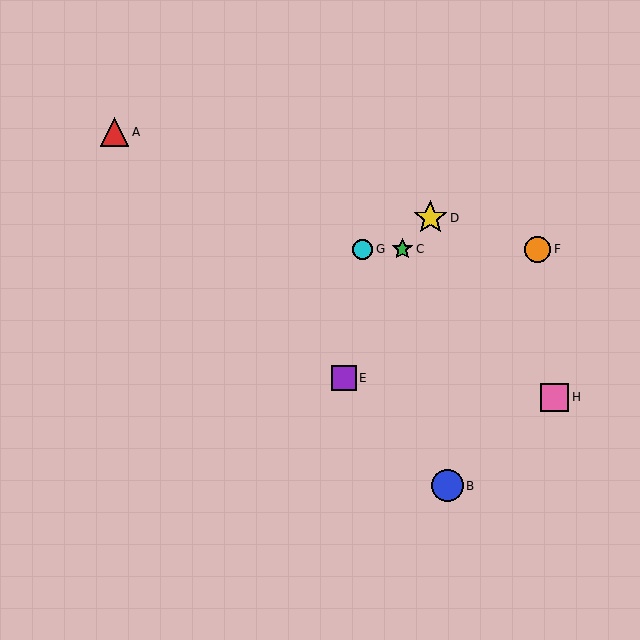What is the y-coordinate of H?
Object H is at y≈397.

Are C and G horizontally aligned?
Yes, both are at y≈249.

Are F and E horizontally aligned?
No, F is at y≈249 and E is at y≈378.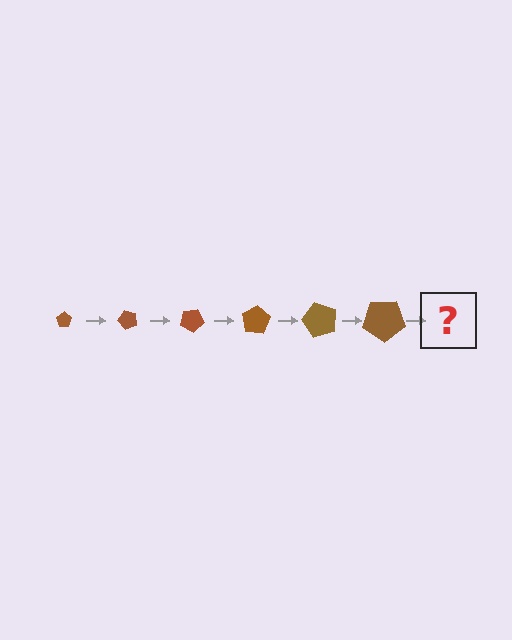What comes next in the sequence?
The next element should be a pentagon, larger than the previous one and rotated 300 degrees from the start.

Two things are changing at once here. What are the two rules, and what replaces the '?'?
The two rules are that the pentagon grows larger each step and it rotates 50 degrees each step. The '?' should be a pentagon, larger than the previous one and rotated 300 degrees from the start.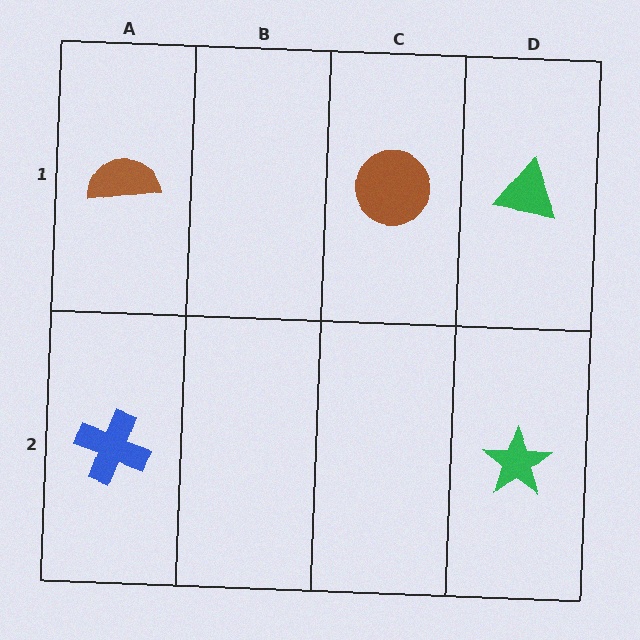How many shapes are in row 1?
3 shapes.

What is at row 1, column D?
A green triangle.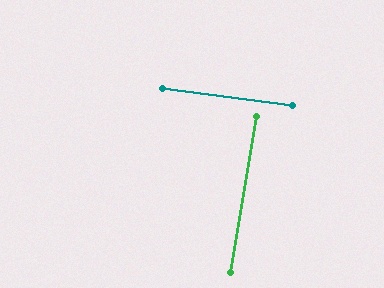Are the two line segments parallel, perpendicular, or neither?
Perpendicular — they meet at approximately 88°.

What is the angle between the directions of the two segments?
Approximately 88 degrees.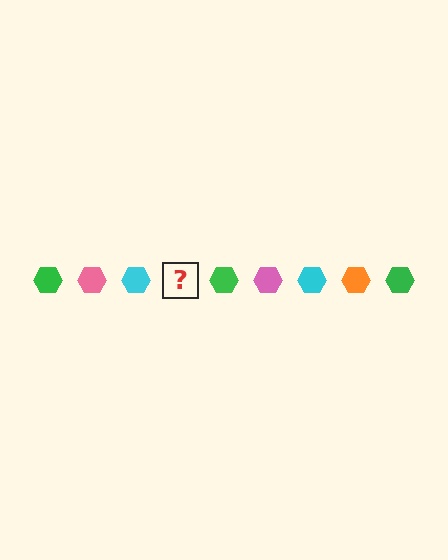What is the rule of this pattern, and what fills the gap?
The rule is that the pattern cycles through green, pink, cyan, orange hexagons. The gap should be filled with an orange hexagon.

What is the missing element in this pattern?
The missing element is an orange hexagon.